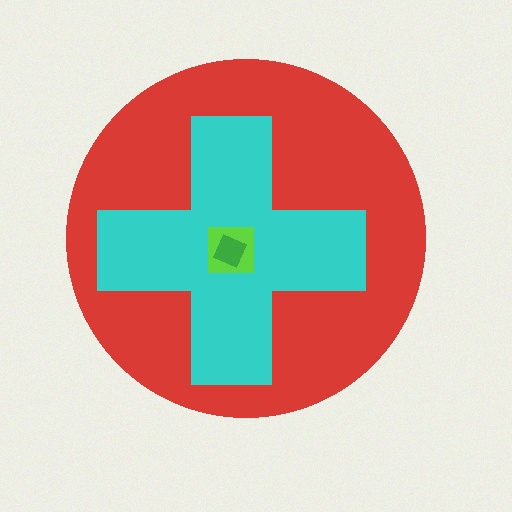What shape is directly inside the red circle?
The cyan cross.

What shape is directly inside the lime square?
The green diamond.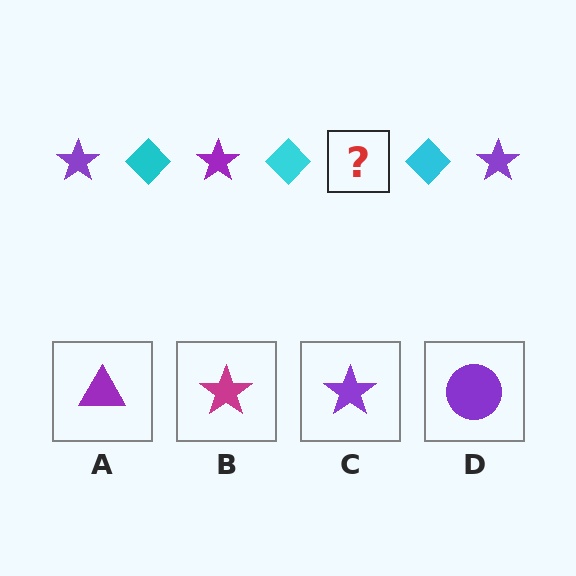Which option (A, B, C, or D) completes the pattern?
C.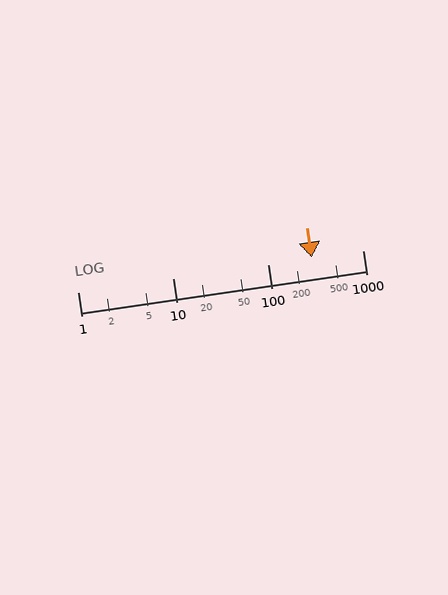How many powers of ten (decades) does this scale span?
The scale spans 3 decades, from 1 to 1000.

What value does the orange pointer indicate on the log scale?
The pointer indicates approximately 290.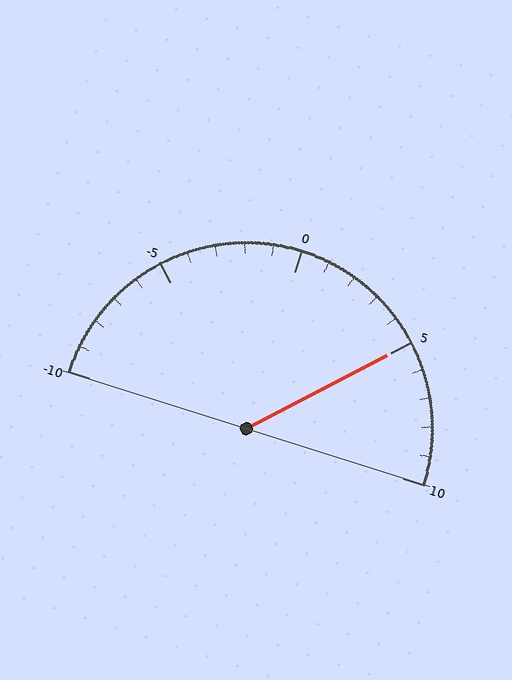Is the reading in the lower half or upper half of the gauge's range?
The reading is in the upper half of the range (-10 to 10).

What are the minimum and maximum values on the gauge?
The gauge ranges from -10 to 10.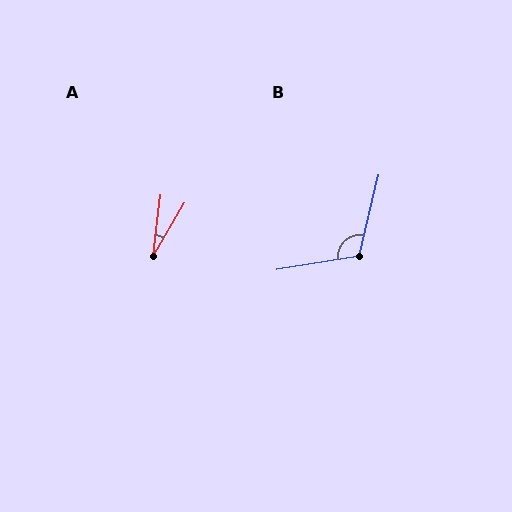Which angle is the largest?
B, at approximately 112 degrees.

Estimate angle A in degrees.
Approximately 24 degrees.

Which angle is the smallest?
A, at approximately 24 degrees.